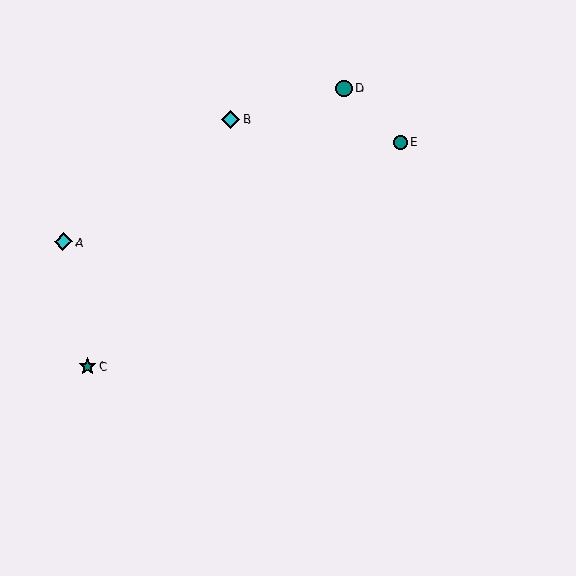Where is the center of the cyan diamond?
The center of the cyan diamond is at (231, 119).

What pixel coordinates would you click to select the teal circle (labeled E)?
Click at (400, 142) to select the teal circle E.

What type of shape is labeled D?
Shape D is a teal circle.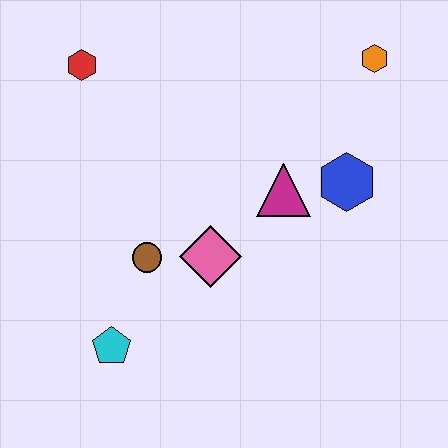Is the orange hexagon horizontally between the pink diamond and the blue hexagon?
No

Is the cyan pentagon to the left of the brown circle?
Yes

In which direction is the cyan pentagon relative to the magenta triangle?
The cyan pentagon is to the left of the magenta triangle.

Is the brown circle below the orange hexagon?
Yes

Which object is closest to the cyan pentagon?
The brown circle is closest to the cyan pentagon.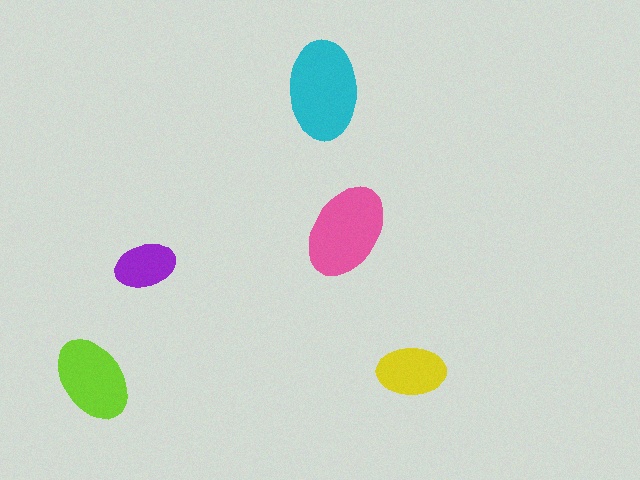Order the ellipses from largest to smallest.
the cyan one, the pink one, the lime one, the yellow one, the purple one.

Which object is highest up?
The cyan ellipse is topmost.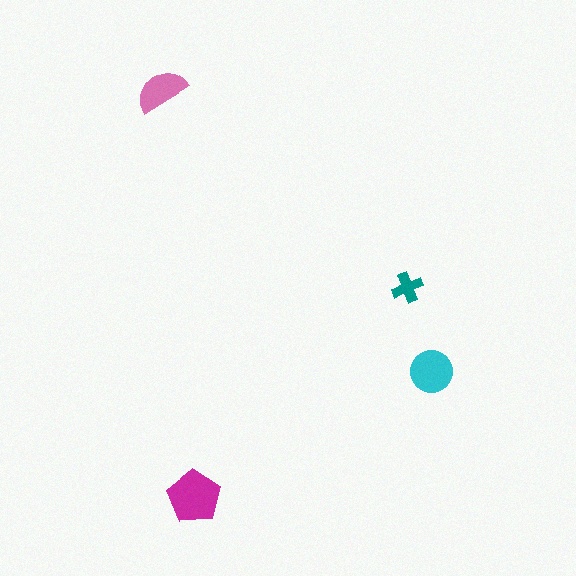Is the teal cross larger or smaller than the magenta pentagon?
Smaller.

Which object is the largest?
The magenta pentagon.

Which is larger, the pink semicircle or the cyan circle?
The cyan circle.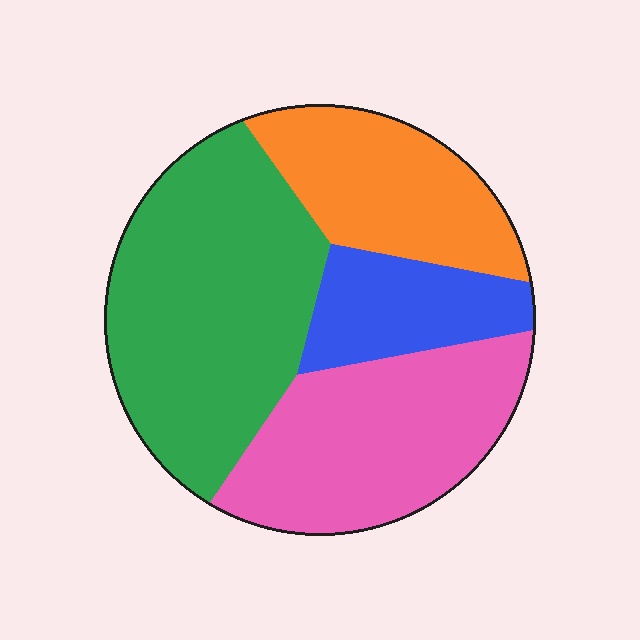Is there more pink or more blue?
Pink.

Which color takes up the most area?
Green, at roughly 40%.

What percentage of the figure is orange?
Orange takes up about one fifth (1/5) of the figure.